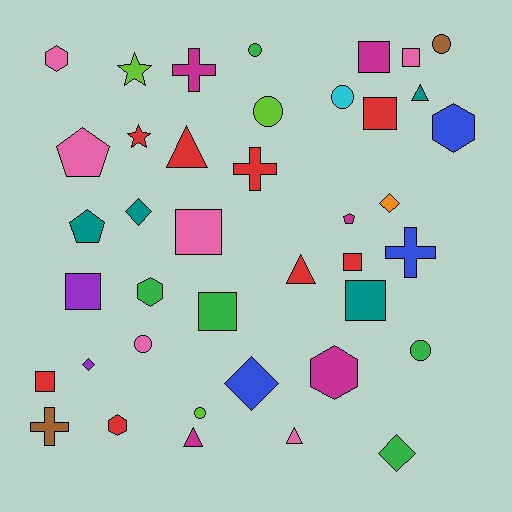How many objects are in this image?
There are 40 objects.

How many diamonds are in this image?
There are 5 diamonds.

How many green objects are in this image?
There are 5 green objects.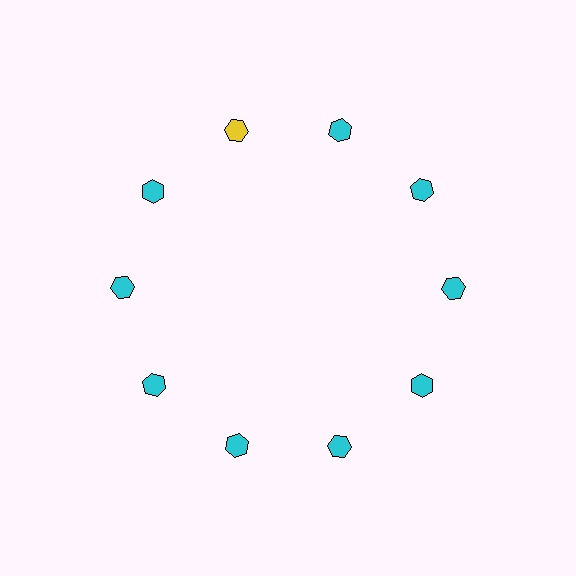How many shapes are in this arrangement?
There are 10 shapes arranged in a ring pattern.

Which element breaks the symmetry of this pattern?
The yellow hexagon at roughly the 11 o'clock position breaks the symmetry. All other shapes are cyan hexagons.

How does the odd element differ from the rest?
It has a different color: yellow instead of cyan.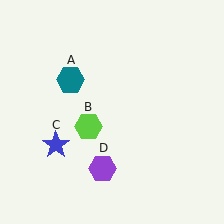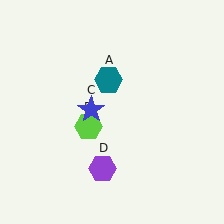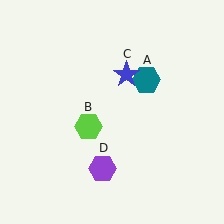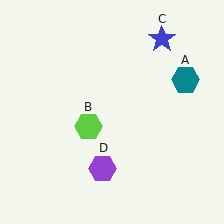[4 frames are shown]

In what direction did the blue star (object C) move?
The blue star (object C) moved up and to the right.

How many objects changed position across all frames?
2 objects changed position: teal hexagon (object A), blue star (object C).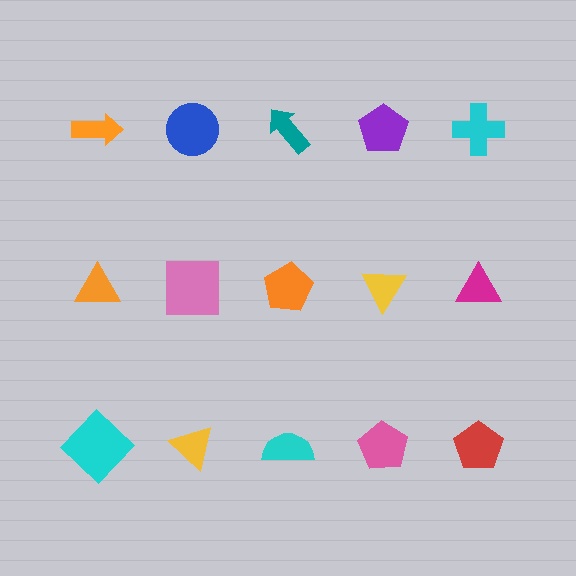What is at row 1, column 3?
A teal arrow.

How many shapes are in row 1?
5 shapes.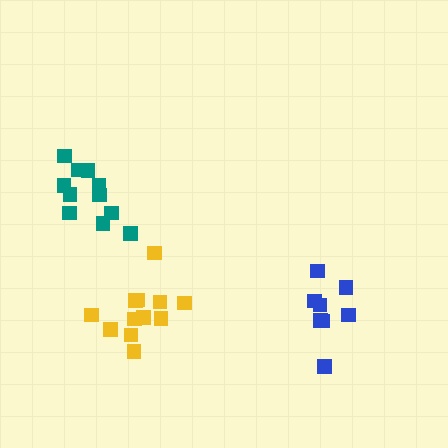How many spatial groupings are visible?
There are 3 spatial groupings.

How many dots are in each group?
Group 1: 8 dots, Group 2: 12 dots, Group 3: 11 dots (31 total).